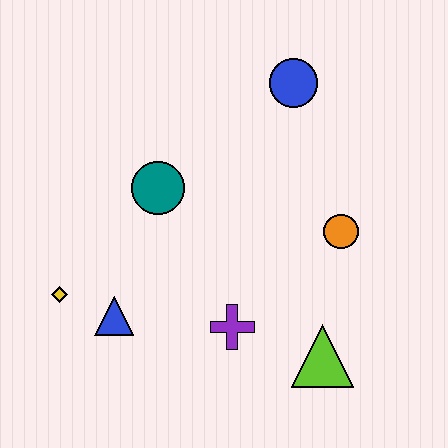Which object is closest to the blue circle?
The orange circle is closest to the blue circle.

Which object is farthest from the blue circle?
The yellow diamond is farthest from the blue circle.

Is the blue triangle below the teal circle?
Yes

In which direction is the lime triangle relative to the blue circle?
The lime triangle is below the blue circle.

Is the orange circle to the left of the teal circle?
No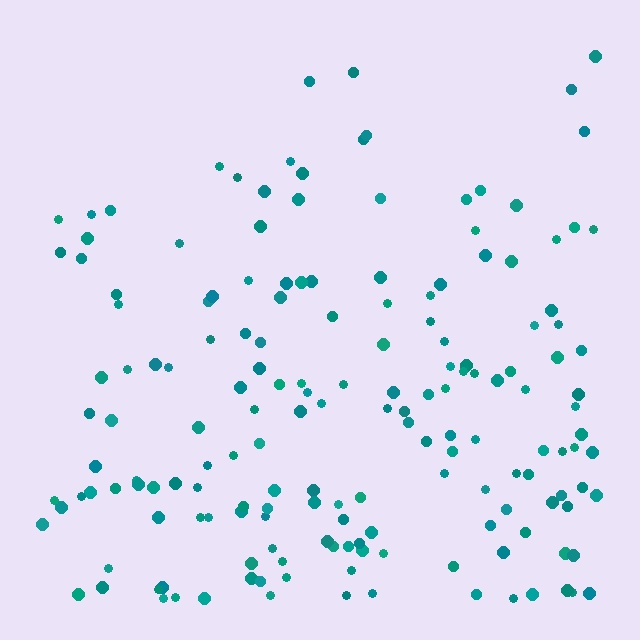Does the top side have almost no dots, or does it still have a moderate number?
Still a moderate number, just noticeably fewer than the bottom.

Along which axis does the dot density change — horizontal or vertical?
Vertical.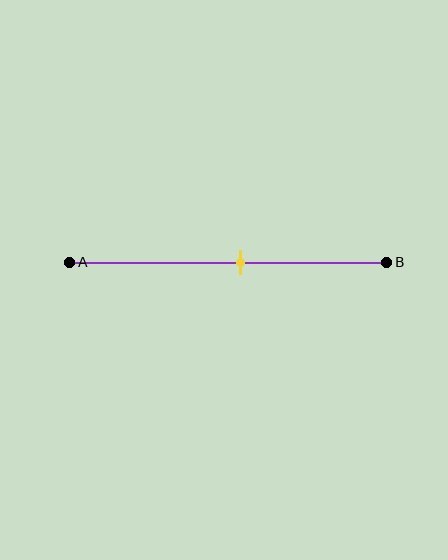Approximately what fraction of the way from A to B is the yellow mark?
The yellow mark is approximately 55% of the way from A to B.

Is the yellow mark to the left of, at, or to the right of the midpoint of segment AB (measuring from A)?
The yellow mark is to the right of the midpoint of segment AB.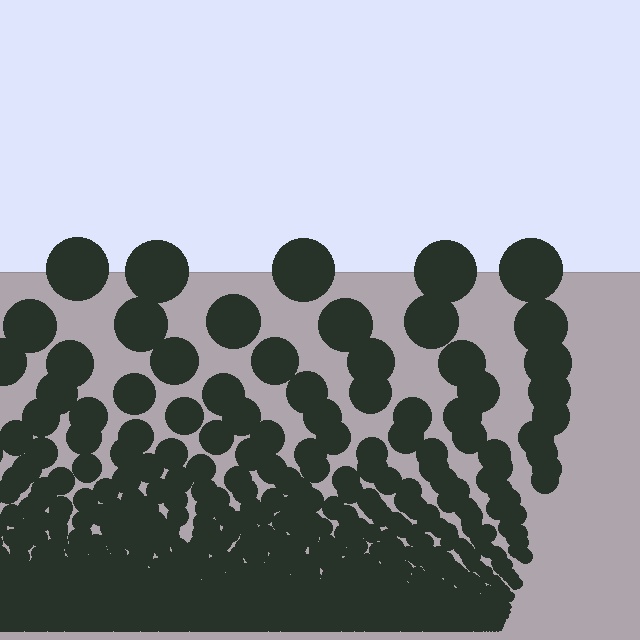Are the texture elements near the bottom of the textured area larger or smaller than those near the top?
Smaller. The gradient is inverted — elements near the bottom are smaller and denser.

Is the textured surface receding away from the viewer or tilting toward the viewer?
The surface appears to tilt toward the viewer. Texture elements get larger and sparser toward the top.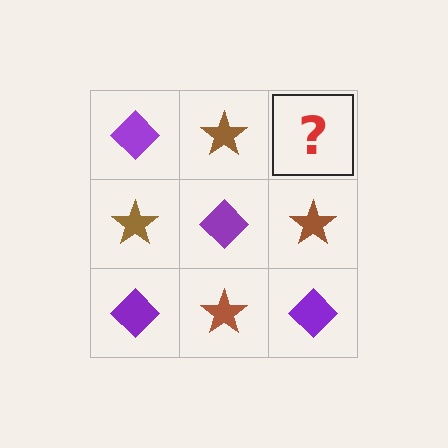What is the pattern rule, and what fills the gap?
The rule is that it alternates purple diamond and brown star in a checkerboard pattern. The gap should be filled with a purple diamond.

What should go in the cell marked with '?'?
The missing cell should contain a purple diamond.